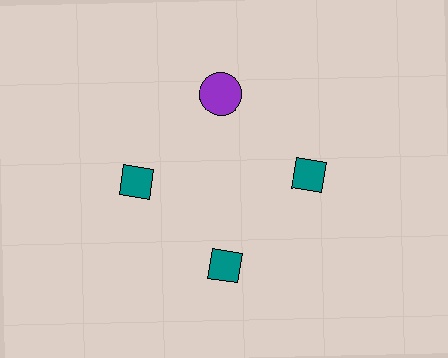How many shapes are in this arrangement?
There are 4 shapes arranged in a ring pattern.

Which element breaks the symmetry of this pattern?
The purple circle at roughly the 12 o'clock position breaks the symmetry. All other shapes are teal diamonds.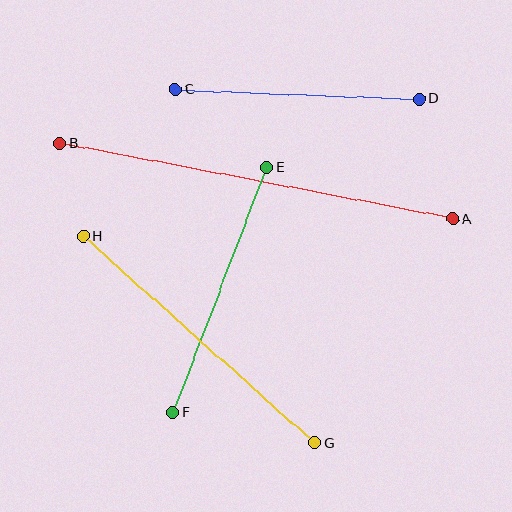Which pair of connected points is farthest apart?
Points A and B are farthest apart.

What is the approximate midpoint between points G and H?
The midpoint is at approximately (199, 340) pixels.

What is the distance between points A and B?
The distance is approximately 400 pixels.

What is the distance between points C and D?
The distance is approximately 244 pixels.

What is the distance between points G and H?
The distance is approximately 310 pixels.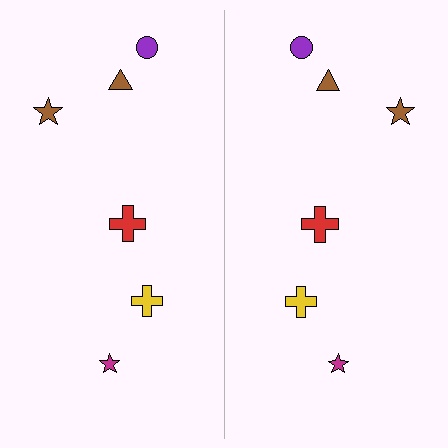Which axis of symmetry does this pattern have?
The pattern has a vertical axis of symmetry running through the center of the image.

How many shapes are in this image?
There are 12 shapes in this image.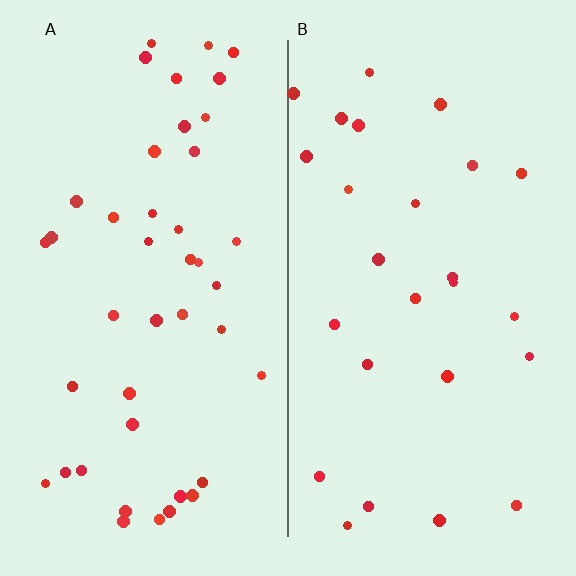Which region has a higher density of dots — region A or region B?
A (the left).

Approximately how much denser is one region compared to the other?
Approximately 1.6× — region A over region B.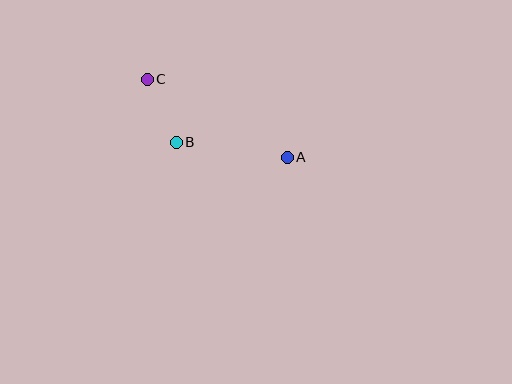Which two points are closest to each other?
Points B and C are closest to each other.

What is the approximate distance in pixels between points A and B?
The distance between A and B is approximately 112 pixels.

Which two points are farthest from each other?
Points A and C are farthest from each other.